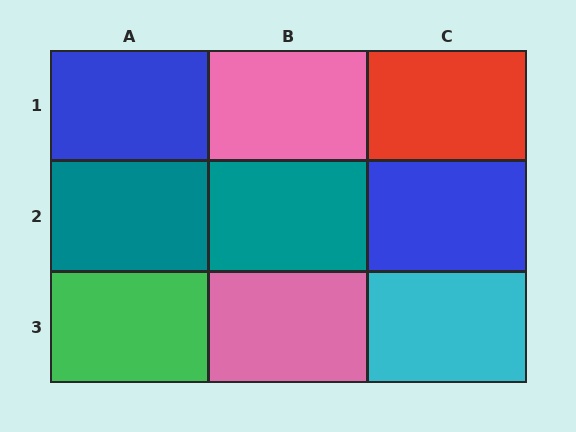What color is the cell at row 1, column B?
Pink.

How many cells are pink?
2 cells are pink.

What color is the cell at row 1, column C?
Red.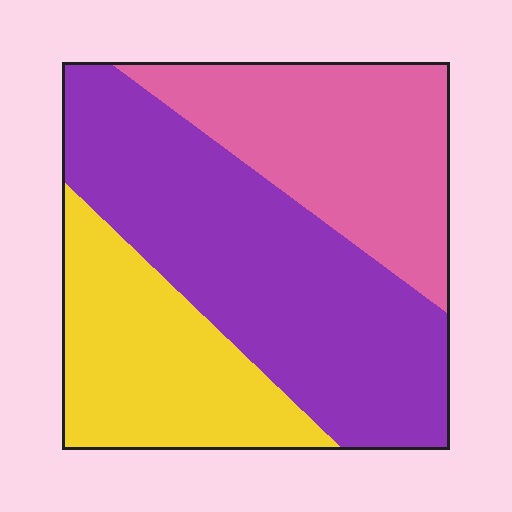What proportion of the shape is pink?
Pink takes up about one quarter (1/4) of the shape.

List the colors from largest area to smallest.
From largest to smallest: purple, pink, yellow.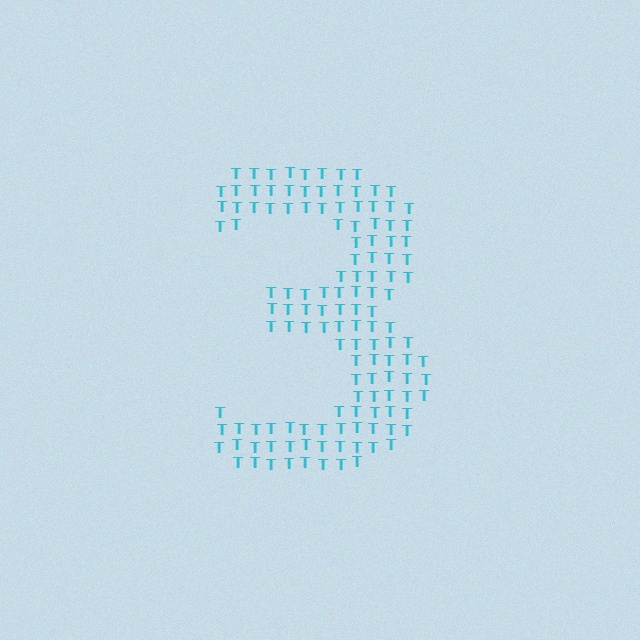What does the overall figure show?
The overall figure shows the digit 3.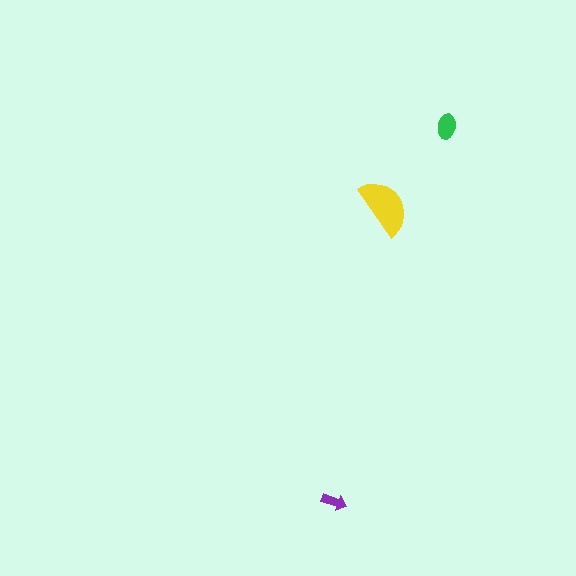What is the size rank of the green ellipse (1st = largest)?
2nd.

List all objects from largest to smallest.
The yellow semicircle, the green ellipse, the purple arrow.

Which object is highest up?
The green ellipse is topmost.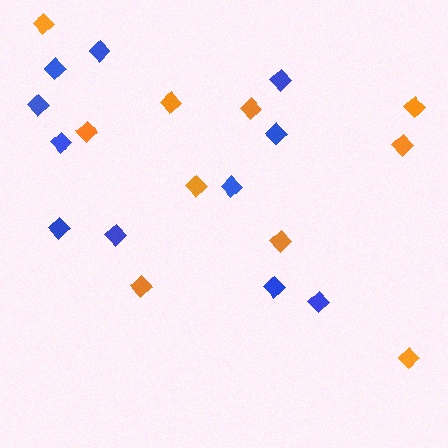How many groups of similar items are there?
There are 2 groups: one group of blue diamonds (11) and one group of orange diamonds (10).